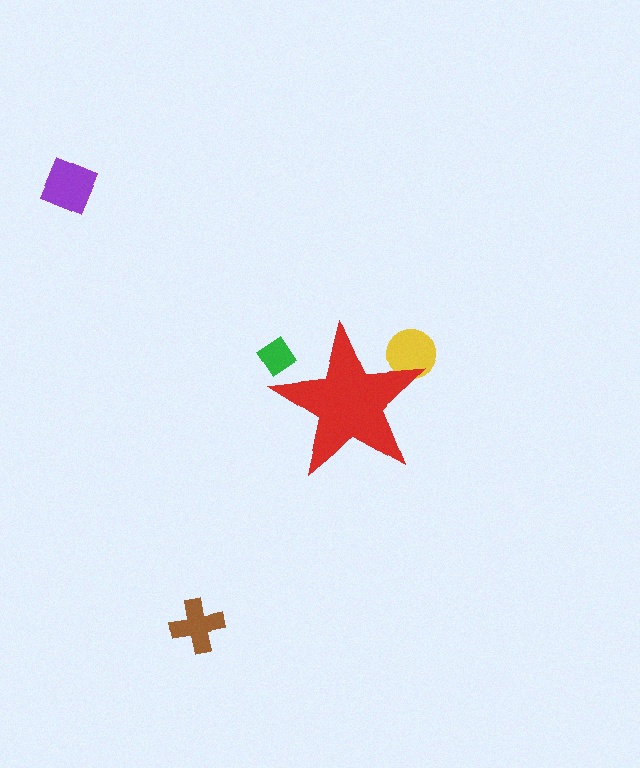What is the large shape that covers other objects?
A red star.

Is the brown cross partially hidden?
No, the brown cross is fully visible.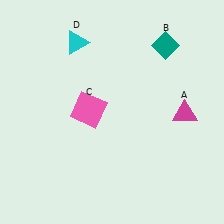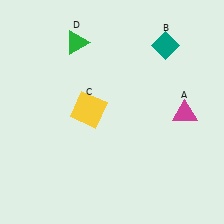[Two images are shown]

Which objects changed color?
C changed from pink to yellow. D changed from cyan to green.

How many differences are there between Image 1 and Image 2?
There are 2 differences between the two images.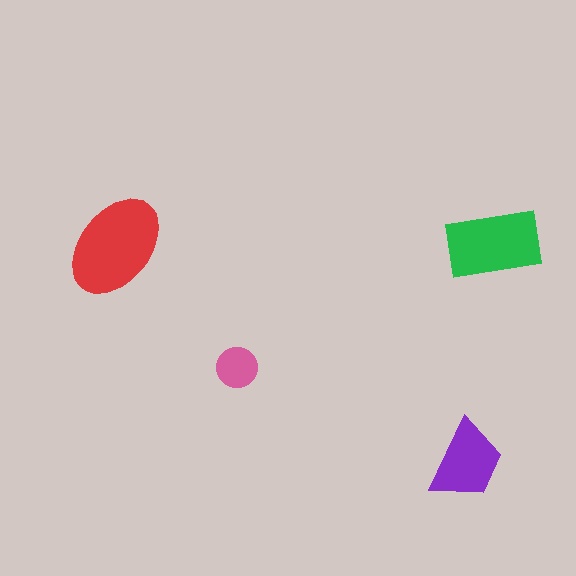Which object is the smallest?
The pink circle.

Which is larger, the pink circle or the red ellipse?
The red ellipse.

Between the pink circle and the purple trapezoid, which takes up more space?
The purple trapezoid.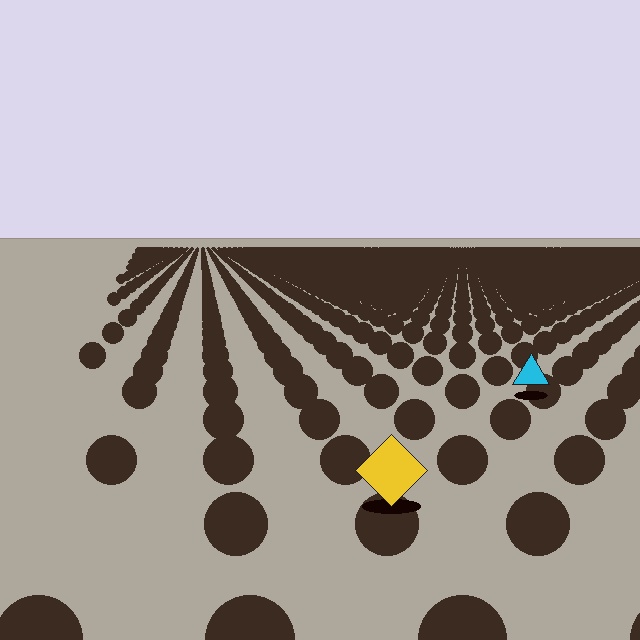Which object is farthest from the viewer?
The cyan triangle is farthest from the viewer. It appears smaller and the ground texture around it is denser.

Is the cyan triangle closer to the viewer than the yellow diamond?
No. The yellow diamond is closer — you can tell from the texture gradient: the ground texture is coarser near it.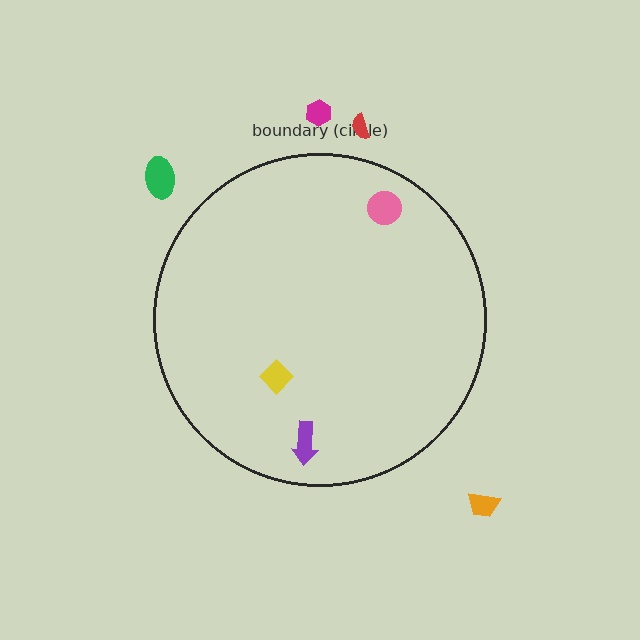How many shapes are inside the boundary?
3 inside, 4 outside.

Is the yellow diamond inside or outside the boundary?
Inside.